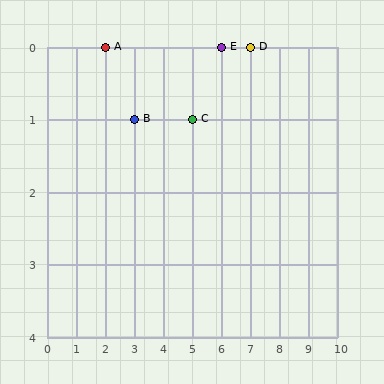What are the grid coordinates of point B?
Point B is at grid coordinates (3, 1).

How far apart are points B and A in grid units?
Points B and A are 1 column and 1 row apart (about 1.4 grid units diagonally).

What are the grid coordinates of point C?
Point C is at grid coordinates (5, 1).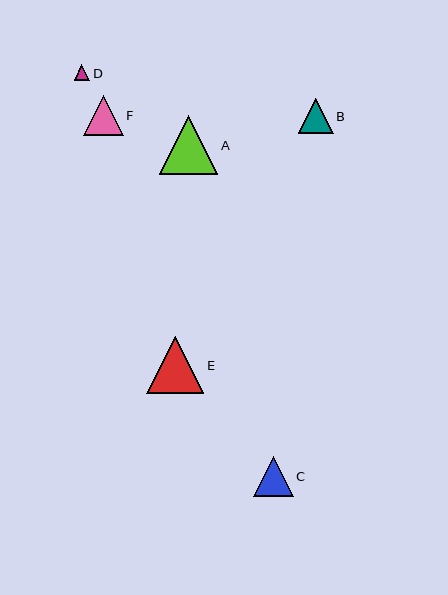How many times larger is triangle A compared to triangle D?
Triangle A is approximately 3.9 times the size of triangle D.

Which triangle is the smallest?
Triangle D is the smallest with a size of approximately 15 pixels.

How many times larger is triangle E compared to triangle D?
Triangle E is approximately 3.7 times the size of triangle D.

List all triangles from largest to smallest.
From largest to smallest: A, E, F, C, B, D.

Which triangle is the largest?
Triangle A is the largest with a size of approximately 59 pixels.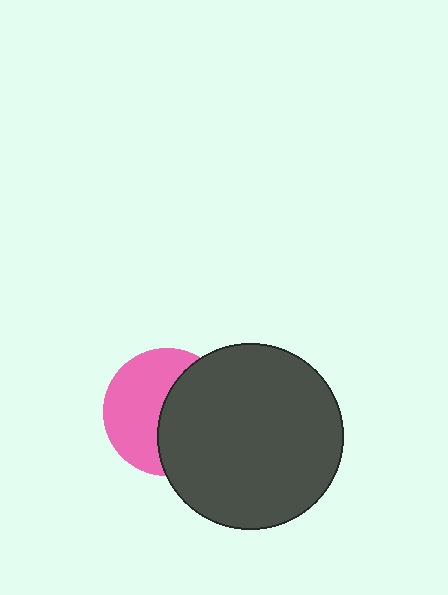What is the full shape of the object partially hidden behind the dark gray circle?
The partially hidden object is a pink circle.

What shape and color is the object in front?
The object in front is a dark gray circle.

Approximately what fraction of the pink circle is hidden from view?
Roughly 49% of the pink circle is hidden behind the dark gray circle.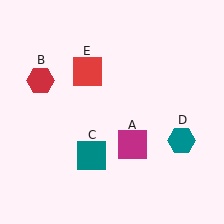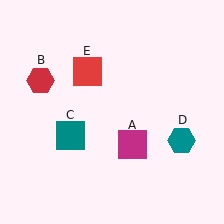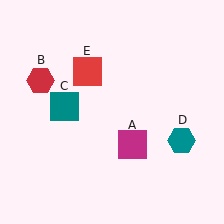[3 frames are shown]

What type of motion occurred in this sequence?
The teal square (object C) rotated clockwise around the center of the scene.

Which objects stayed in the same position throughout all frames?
Magenta square (object A) and red hexagon (object B) and teal hexagon (object D) and red square (object E) remained stationary.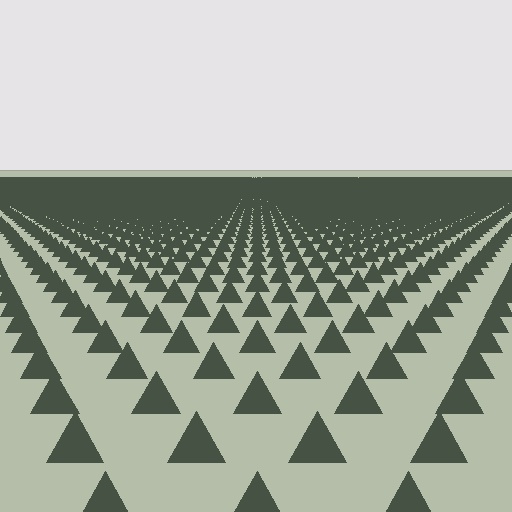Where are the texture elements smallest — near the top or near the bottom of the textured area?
Near the top.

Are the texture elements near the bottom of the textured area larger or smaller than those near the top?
Larger. Near the bottom, elements are closer to the viewer and appear at a bigger on-screen size.